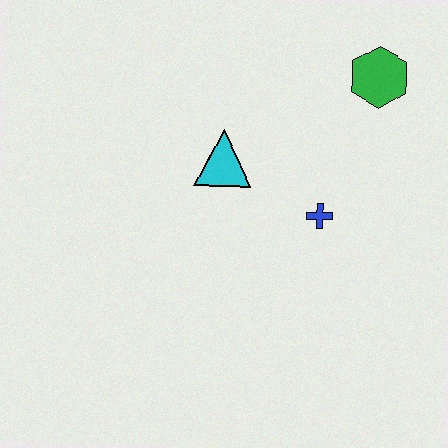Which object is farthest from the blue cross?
The green hexagon is farthest from the blue cross.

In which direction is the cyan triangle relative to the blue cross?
The cyan triangle is to the left of the blue cross.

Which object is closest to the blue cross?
The cyan triangle is closest to the blue cross.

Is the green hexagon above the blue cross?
Yes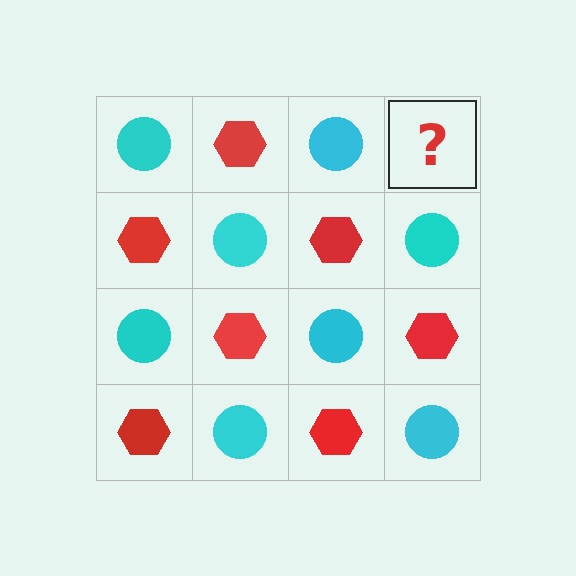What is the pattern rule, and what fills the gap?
The rule is that it alternates cyan circle and red hexagon in a checkerboard pattern. The gap should be filled with a red hexagon.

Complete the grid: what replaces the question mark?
The question mark should be replaced with a red hexagon.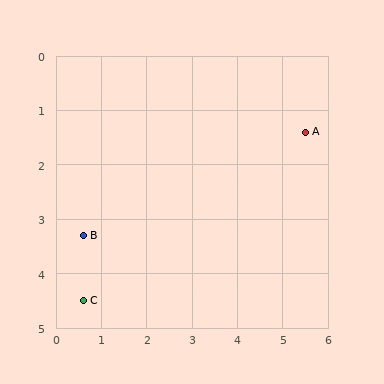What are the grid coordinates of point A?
Point A is at approximately (5.5, 1.4).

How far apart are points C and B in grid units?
Points C and B are about 1.2 grid units apart.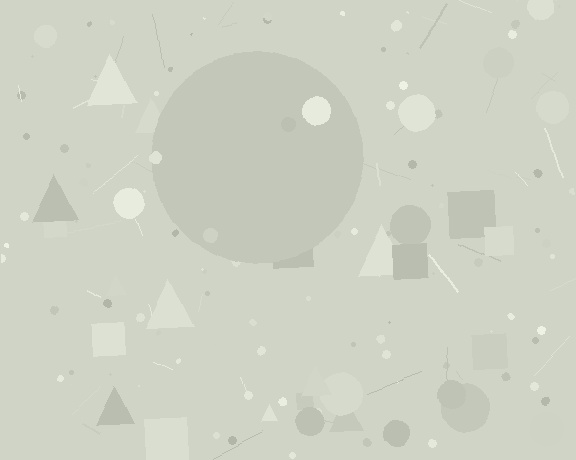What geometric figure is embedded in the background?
A circle is embedded in the background.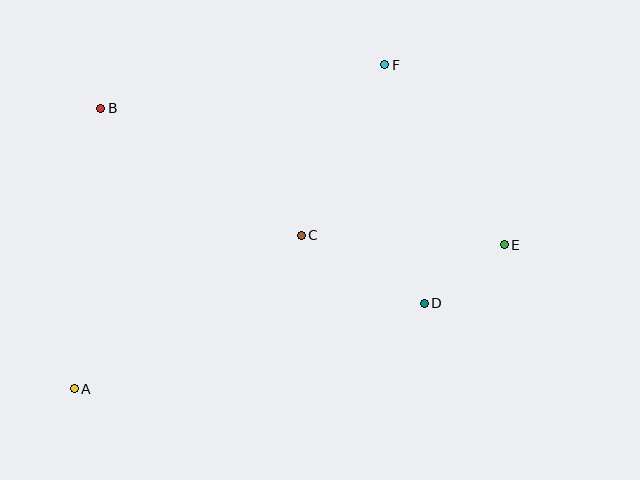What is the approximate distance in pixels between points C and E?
The distance between C and E is approximately 203 pixels.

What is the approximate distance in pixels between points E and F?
The distance between E and F is approximately 216 pixels.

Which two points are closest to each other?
Points D and E are closest to each other.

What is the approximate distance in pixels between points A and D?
The distance between A and D is approximately 360 pixels.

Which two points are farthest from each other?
Points A and E are farthest from each other.